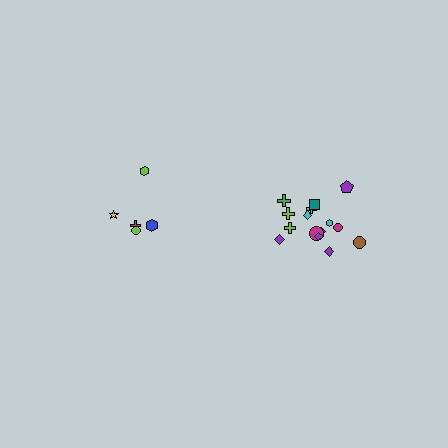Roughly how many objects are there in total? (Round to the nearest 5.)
Roughly 20 objects in total.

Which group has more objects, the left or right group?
The right group.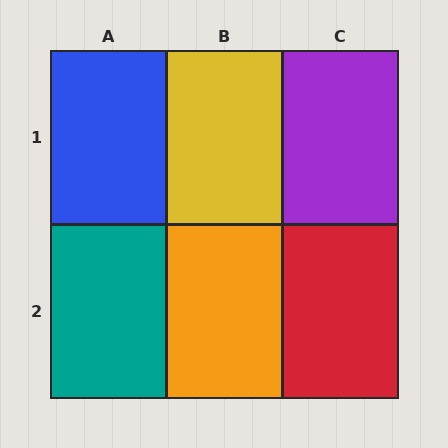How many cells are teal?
1 cell is teal.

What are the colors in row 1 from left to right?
Blue, yellow, purple.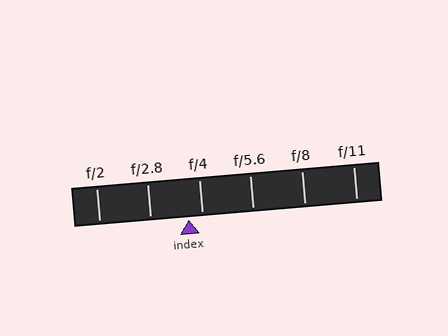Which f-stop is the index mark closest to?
The index mark is closest to f/4.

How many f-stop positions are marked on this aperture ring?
There are 6 f-stop positions marked.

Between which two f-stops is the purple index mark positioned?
The index mark is between f/2.8 and f/4.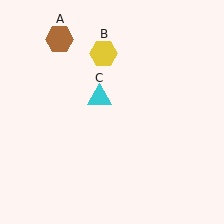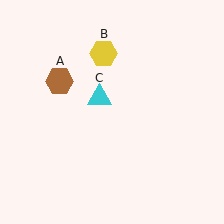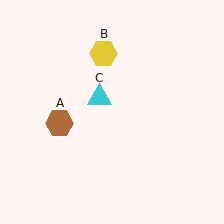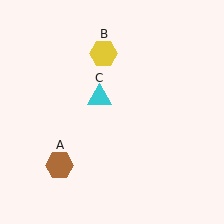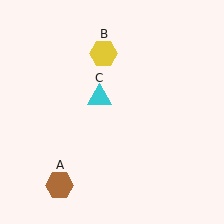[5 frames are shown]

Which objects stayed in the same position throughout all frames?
Yellow hexagon (object B) and cyan triangle (object C) remained stationary.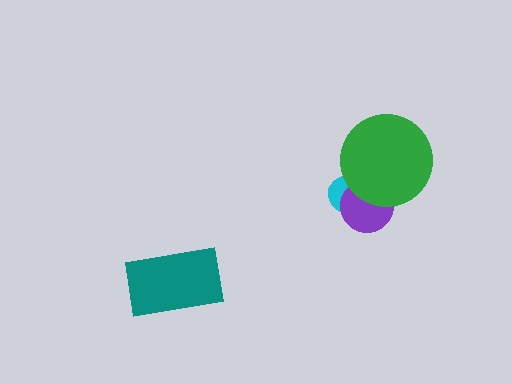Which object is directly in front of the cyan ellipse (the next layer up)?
The purple circle is directly in front of the cyan ellipse.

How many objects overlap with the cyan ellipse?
2 objects overlap with the cyan ellipse.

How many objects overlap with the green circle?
2 objects overlap with the green circle.